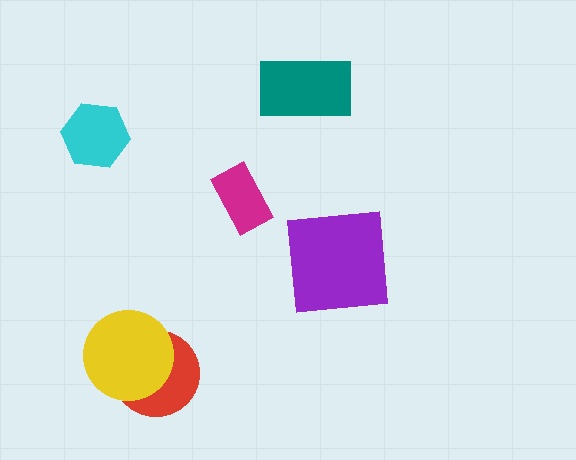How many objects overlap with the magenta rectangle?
0 objects overlap with the magenta rectangle.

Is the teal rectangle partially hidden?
No, no other shape covers it.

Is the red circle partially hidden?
Yes, it is partially covered by another shape.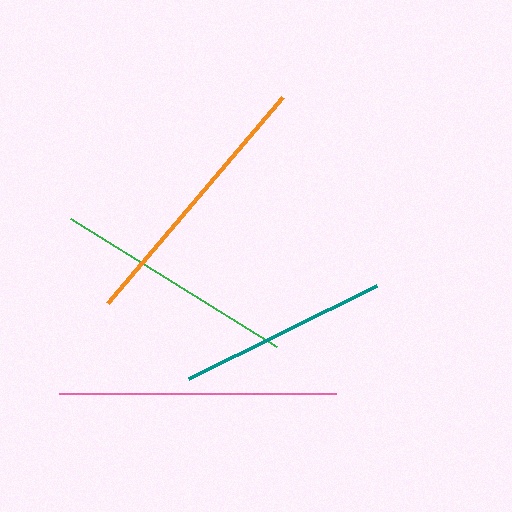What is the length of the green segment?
The green segment is approximately 242 pixels long.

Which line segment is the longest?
The pink line is the longest at approximately 277 pixels.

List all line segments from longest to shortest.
From longest to shortest: pink, orange, green, teal.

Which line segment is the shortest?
The teal line is the shortest at approximately 209 pixels.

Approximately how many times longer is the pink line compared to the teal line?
The pink line is approximately 1.3 times the length of the teal line.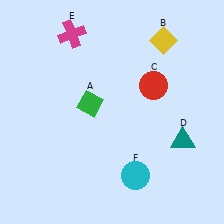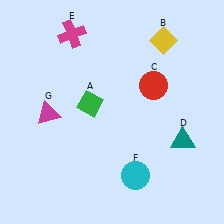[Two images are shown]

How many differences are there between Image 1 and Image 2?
There is 1 difference between the two images.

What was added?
A magenta triangle (G) was added in Image 2.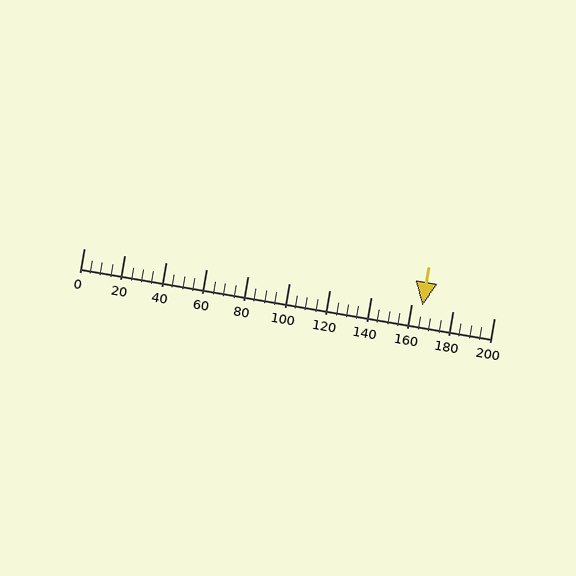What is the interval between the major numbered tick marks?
The major tick marks are spaced 20 units apart.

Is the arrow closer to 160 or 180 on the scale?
The arrow is closer to 160.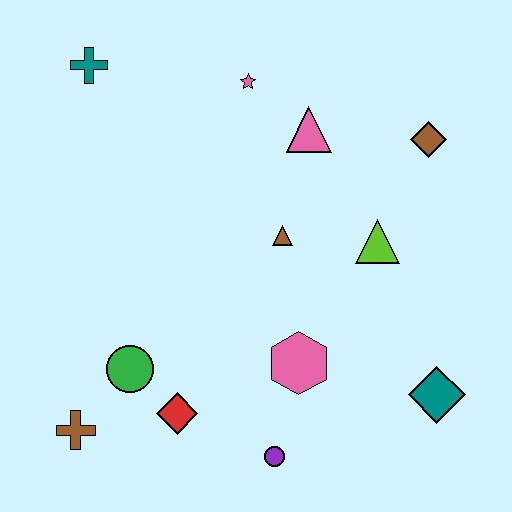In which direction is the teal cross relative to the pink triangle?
The teal cross is to the left of the pink triangle.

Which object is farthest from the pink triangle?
The brown cross is farthest from the pink triangle.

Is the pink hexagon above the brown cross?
Yes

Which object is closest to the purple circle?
The pink hexagon is closest to the purple circle.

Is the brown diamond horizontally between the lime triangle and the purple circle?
No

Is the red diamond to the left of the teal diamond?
Yes